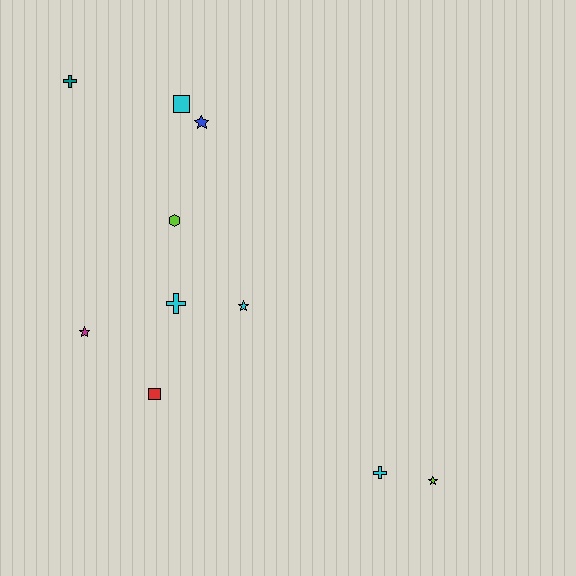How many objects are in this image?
There are 10 objects.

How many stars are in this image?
There are 4 stars.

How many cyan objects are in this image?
There are 4 cyan objects.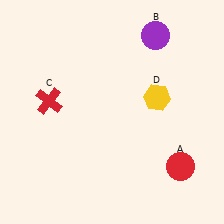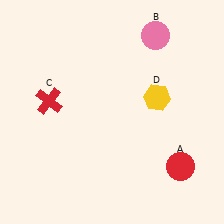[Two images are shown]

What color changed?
The circle (B) changed from purple in Image 1 to pink in Image 2.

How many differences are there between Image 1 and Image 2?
There is 1 difference between the two images.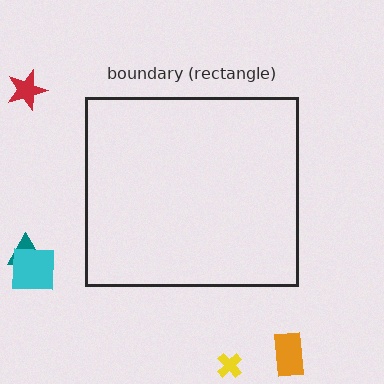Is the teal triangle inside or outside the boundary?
Outside.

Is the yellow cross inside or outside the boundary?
Outside.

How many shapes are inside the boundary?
0 inside, 5 outside.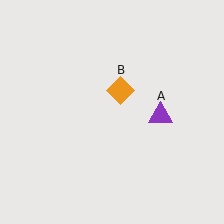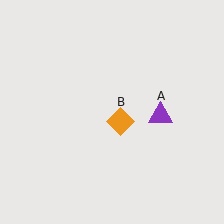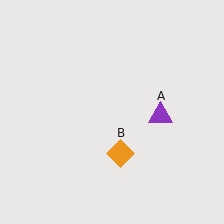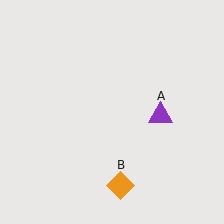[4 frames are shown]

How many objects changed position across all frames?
1 object changed position: orange diamond (object B).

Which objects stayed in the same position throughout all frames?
Purple triangle (object A) remained stationary.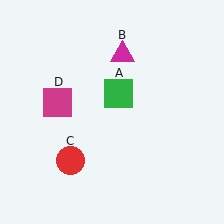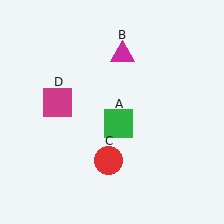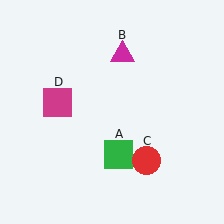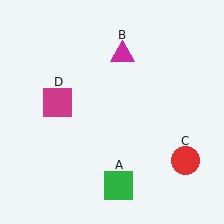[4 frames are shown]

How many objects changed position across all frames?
2 objects changed position: green square (object A), red circle (object C).